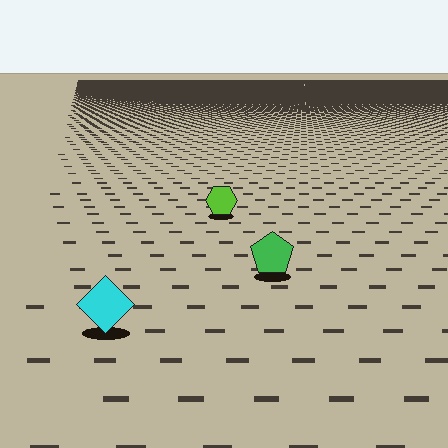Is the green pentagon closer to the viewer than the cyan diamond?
No. The cyan diamond is closer — you can tell from the texture gradient: the ground texture is coarser near it.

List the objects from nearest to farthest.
From nearest to farthest: the cyan diamond, the green pentagon, the lime hexagon.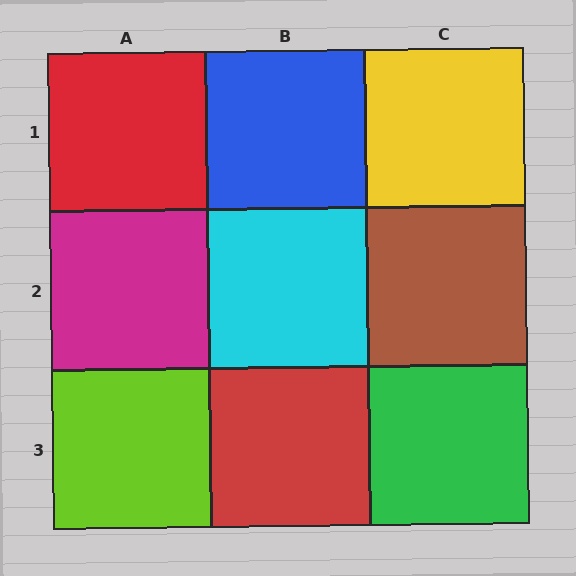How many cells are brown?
1 cell is brown.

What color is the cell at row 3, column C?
Green.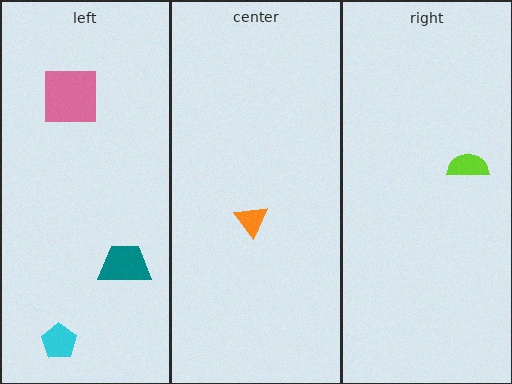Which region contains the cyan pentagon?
The left region.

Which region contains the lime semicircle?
The right region.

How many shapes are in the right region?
1.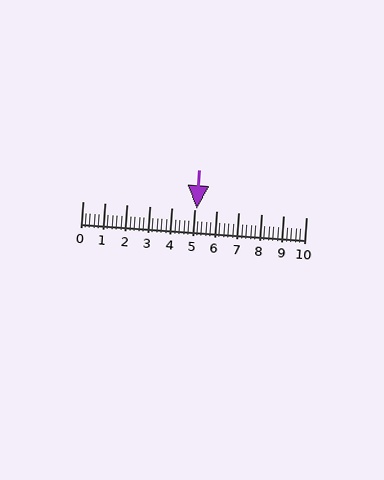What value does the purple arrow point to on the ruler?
The purple arrow points to approximately 5.1.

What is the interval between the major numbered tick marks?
The major tick marks are spaced 1 units apart.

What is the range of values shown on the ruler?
The ruler shows values from 0 to 10.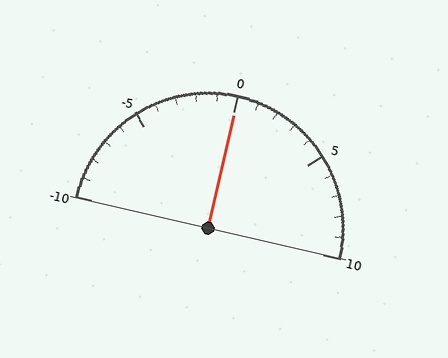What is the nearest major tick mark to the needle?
The nearest major tick mark is 0.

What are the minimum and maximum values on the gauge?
The gauge ranges from -10 to 10.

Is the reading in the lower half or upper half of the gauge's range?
The reading is in the upper half of the range (-10 to 10).